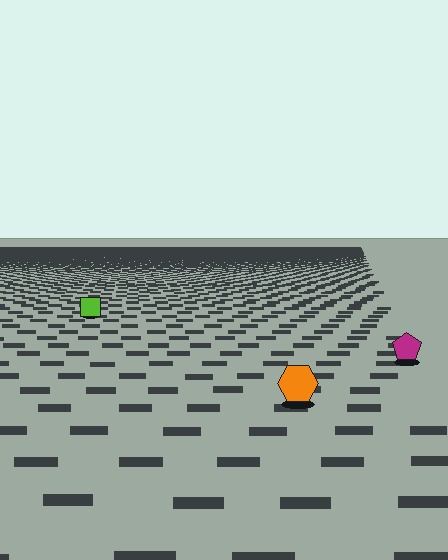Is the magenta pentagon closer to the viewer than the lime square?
Yes. The magenta pentagon is closer — you can tell from the texture gradient: the ground texture is coarser near it.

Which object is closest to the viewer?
The orange hexagon is closest. The texture marks near it are larger and more spread out.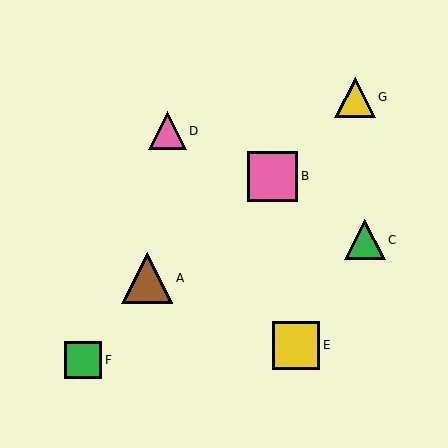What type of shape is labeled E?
Shape E is a yellow square.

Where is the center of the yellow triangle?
The center of the yellow triangle is at (355, 97).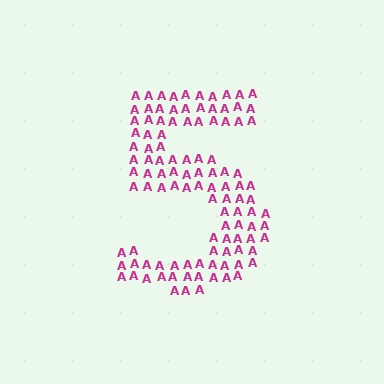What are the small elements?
The small elements are letter A's.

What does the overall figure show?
The overall figure shows the digit 5.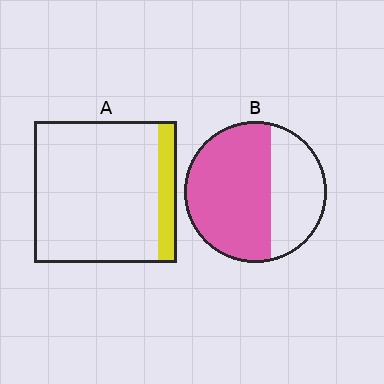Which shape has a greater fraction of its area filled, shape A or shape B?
Shape B.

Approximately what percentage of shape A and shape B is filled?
A is approximately 15% and B is approximately 65%.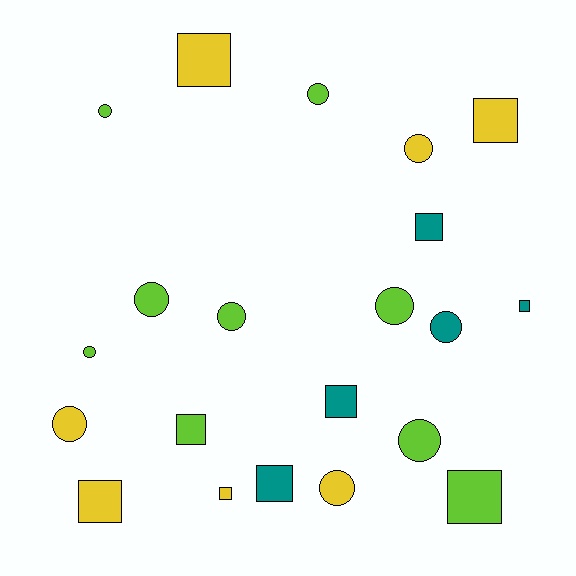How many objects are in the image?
There are 21 objects.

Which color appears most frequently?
Lime, with 9 objects.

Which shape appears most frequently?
Circle, with 11 objects.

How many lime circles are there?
There are 7 lime circles.